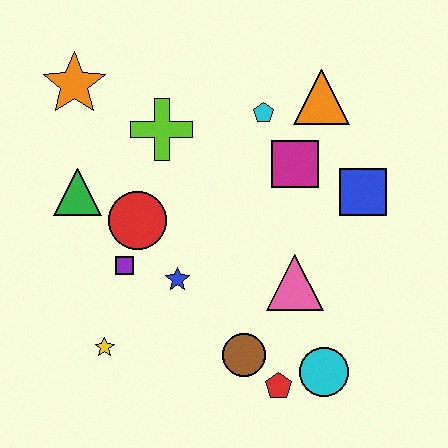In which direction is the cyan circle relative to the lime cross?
The cyan circle is below the lime cross.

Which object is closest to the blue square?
The magenta square is closest to the blue square.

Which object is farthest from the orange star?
The cyan circle is farthest from the orange star.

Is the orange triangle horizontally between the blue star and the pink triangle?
No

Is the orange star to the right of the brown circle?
No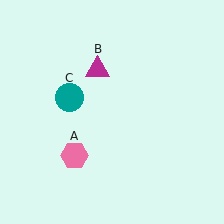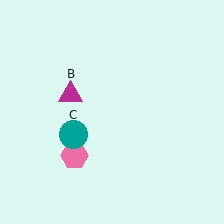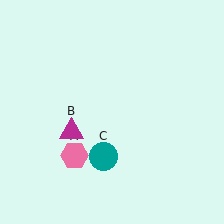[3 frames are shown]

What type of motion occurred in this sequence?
The magenta triangle (object B), teal circle (object C) rotated counterclockwise around the center of the scene.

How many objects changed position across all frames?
2 objects changed position: magenta triangle (object B), teal circle (object C).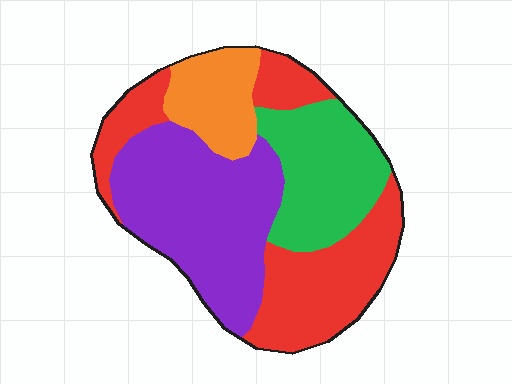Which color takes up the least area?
Orange, at roughly 10%.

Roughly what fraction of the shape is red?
Red takes up between a quarter and a half of the shape.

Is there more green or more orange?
Green.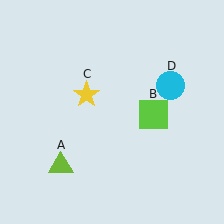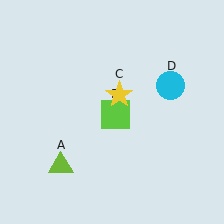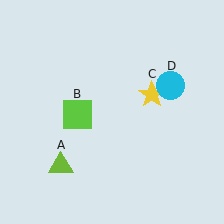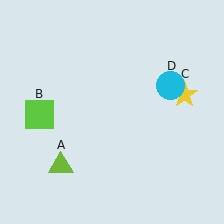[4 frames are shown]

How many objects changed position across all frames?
2 objects changed position: lime square (object B), yellow star (object C).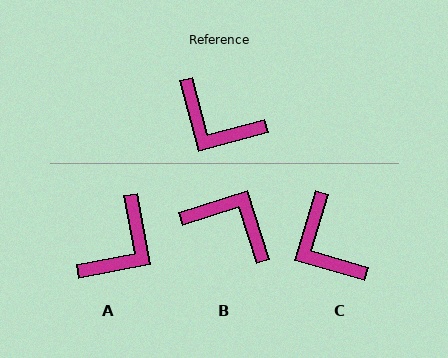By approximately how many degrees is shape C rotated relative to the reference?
Approximately 31 degrees clockwise.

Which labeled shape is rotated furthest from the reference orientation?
B, about 177 degrees away.